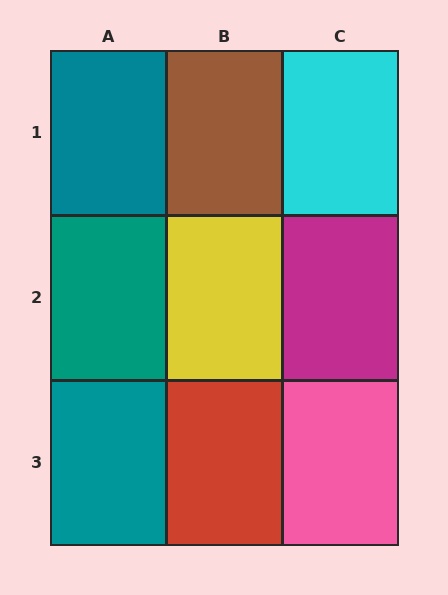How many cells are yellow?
1 cell is yellow.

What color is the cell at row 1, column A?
Teal.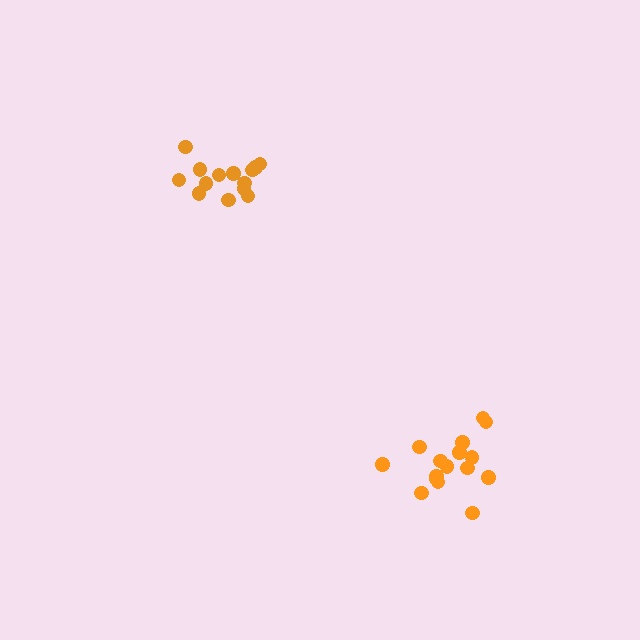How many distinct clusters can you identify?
There are 2 distinct clusters.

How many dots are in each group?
Group 1: 16 dots, Group 2: 14 dots (30 total).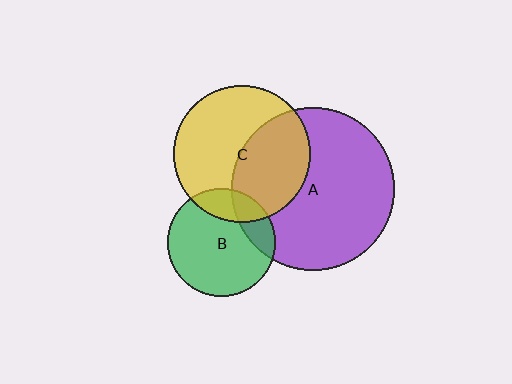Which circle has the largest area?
Circle A (purple).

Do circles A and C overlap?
Yes.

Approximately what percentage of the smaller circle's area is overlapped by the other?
Approximately 45%.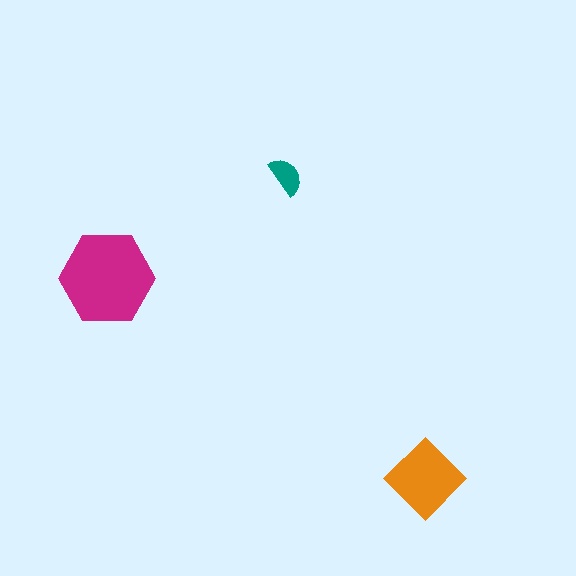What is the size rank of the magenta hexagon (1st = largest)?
1st.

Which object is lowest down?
The orange diamond is bottommost.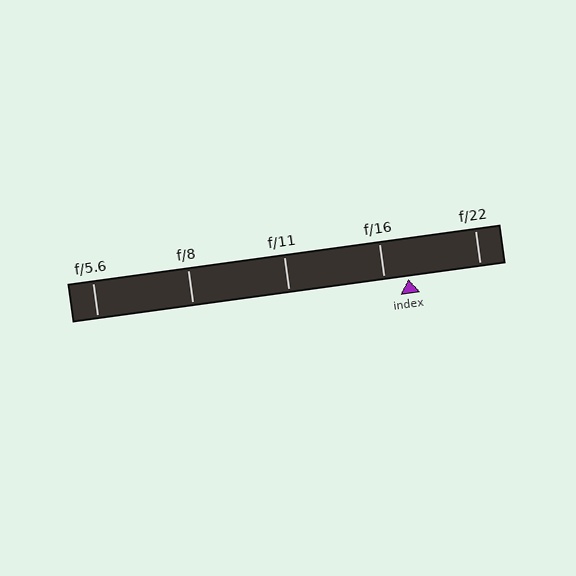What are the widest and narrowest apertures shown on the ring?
The widest aperture shown is f/5.6 and the narrowest is f/22.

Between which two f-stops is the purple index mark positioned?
The index mark is between f/16 and f/22.